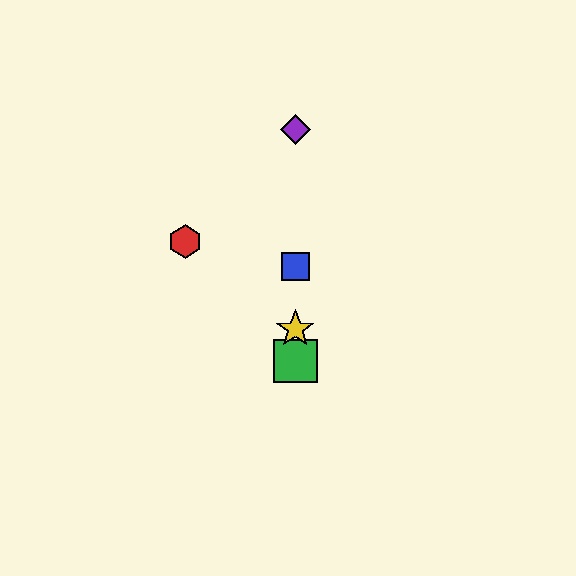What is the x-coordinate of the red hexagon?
The red hexagon is at x≈185.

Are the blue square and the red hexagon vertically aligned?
No, the blue square is at x≈295 and the red hexagon is at x≈185.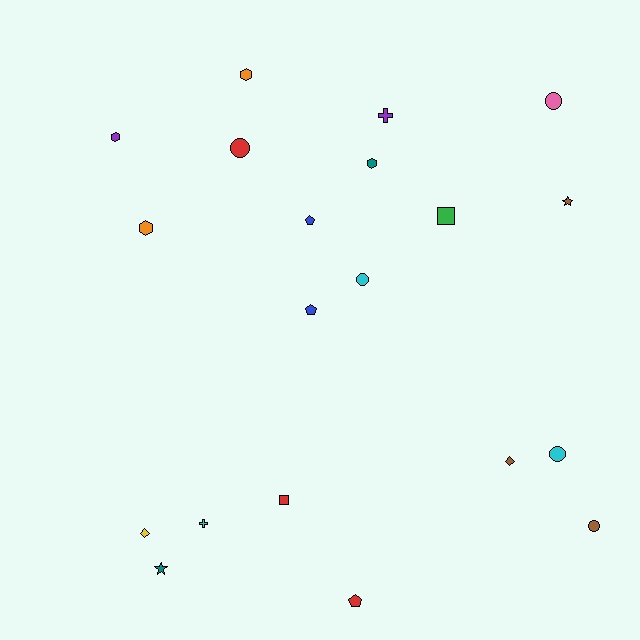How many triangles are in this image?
There are no triangles.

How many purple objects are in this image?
There are 2 purple objects.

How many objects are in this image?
There are 20 objects.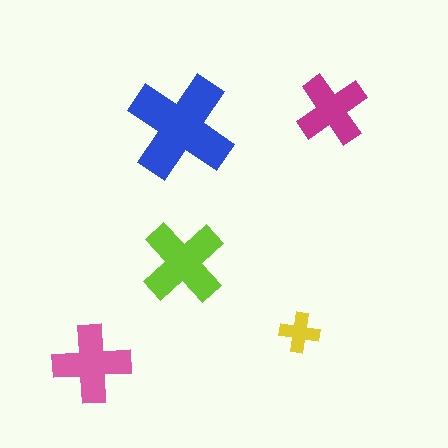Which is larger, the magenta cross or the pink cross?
The pink one.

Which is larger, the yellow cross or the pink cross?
The pink one.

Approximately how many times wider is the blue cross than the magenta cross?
About 1.5 times wider.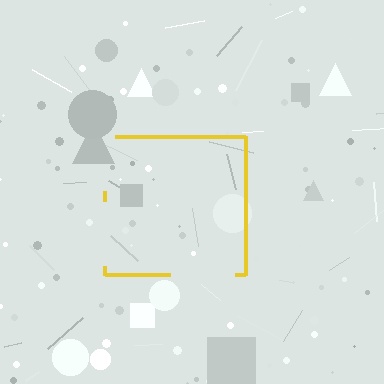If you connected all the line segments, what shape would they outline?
They would outline a square.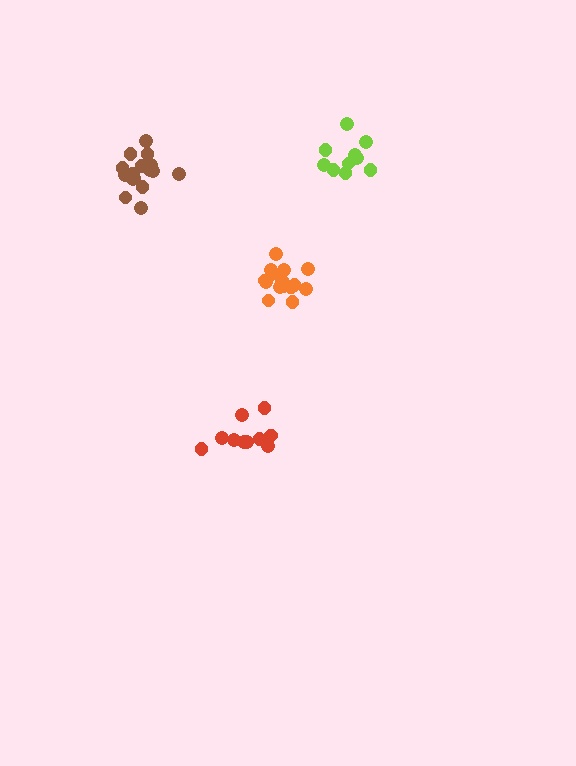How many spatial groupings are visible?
There are 4 spatial groupings.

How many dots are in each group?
Group 1: 10 dots, Group 2: 16 dots, Group 3: 10 dots, Group 4: 16 dots (52 total).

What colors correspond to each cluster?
The clusters are colored: red, orange, lime, brown.